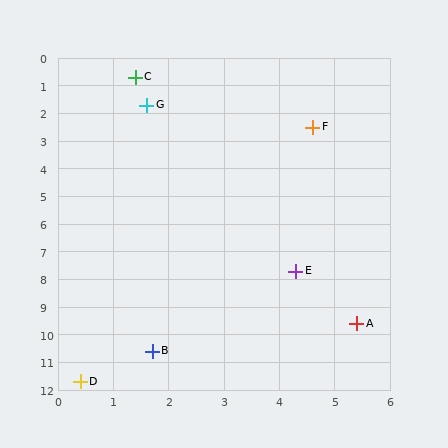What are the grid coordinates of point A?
Point A is at approximately (5.4, 9.6).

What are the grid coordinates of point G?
Point G is at approximately (1.6, 1.7).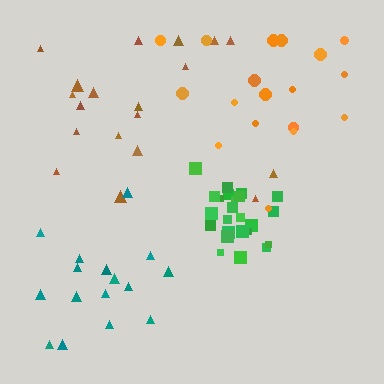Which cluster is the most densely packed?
Green.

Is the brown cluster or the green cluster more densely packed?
Green.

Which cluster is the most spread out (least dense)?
Brown.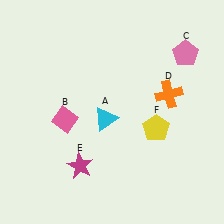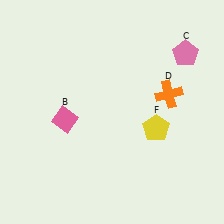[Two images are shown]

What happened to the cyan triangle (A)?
The cyan triangle (A) was removed in Image 2. It was in the bottom-left area of Image 1.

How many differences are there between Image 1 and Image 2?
There are 2 differences between the two images.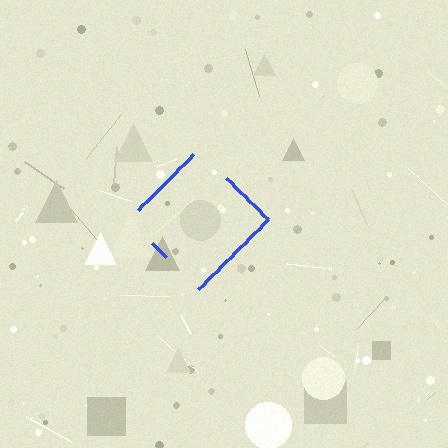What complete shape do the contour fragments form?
The contour fragments form a diamond.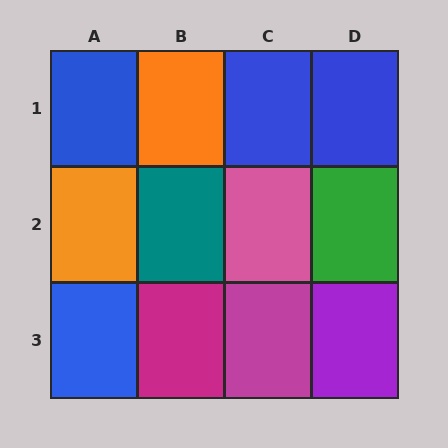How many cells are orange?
2 cells are orange.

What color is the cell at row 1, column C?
Blue.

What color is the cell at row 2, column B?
Teal.